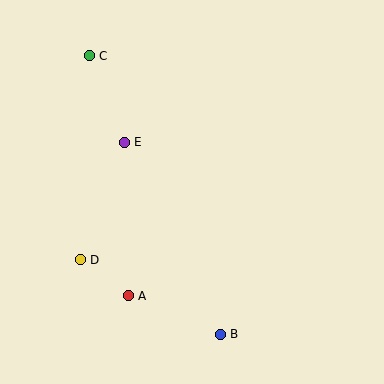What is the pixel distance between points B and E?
The distance between B and E is 215 pixels.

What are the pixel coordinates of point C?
Point C is at (89, 56).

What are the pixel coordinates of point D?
Point D is at (80, 260).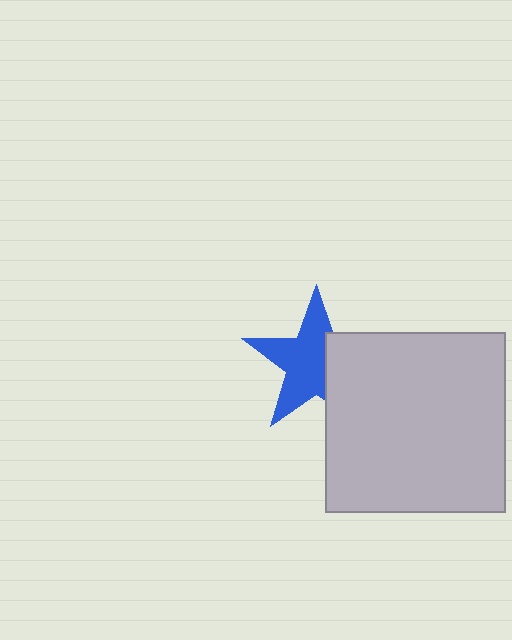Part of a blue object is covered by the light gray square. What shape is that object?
It is a star.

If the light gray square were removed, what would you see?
You would see the complete blue star.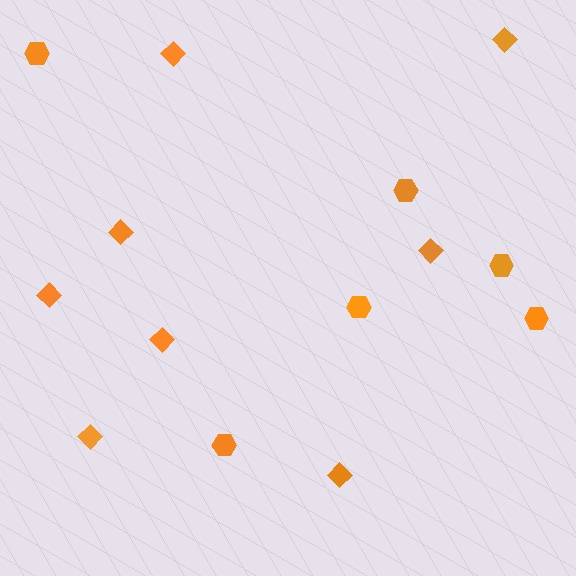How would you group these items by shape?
There are 2 groups: one group of diamonds (8) and one group of hexagons (6).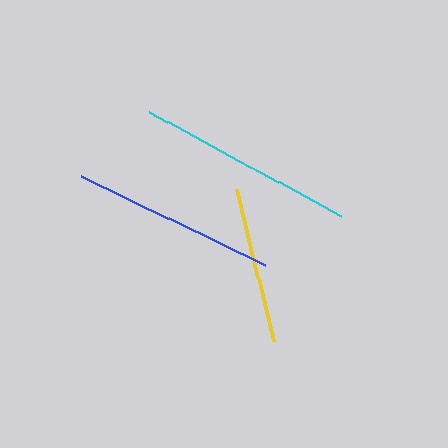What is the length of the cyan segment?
The cyan segment is approximately 218 pixels long.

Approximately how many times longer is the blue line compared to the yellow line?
The blue line is approximately 1.3 times the length of the yellow line.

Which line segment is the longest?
The cyan line is the longest at approximately 218 pixels.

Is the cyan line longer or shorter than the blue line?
The cyan line is longer than the blue line.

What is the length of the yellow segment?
The yellow segment is approximately 156 pixels long.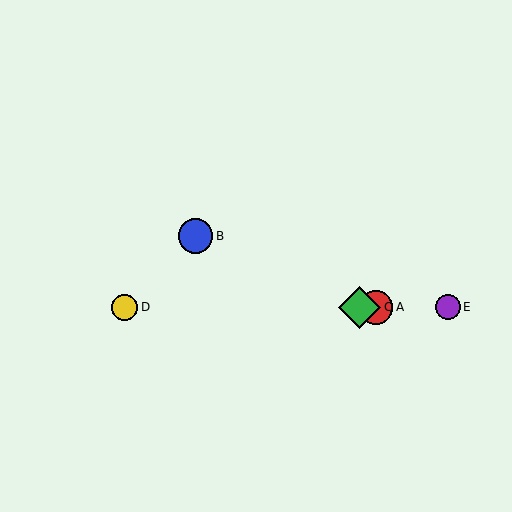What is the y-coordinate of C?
Object C is at y≈307.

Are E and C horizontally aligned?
Yes, both are at y≈307.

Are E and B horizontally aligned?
No, E is at y≈307 and B is at y≈236.